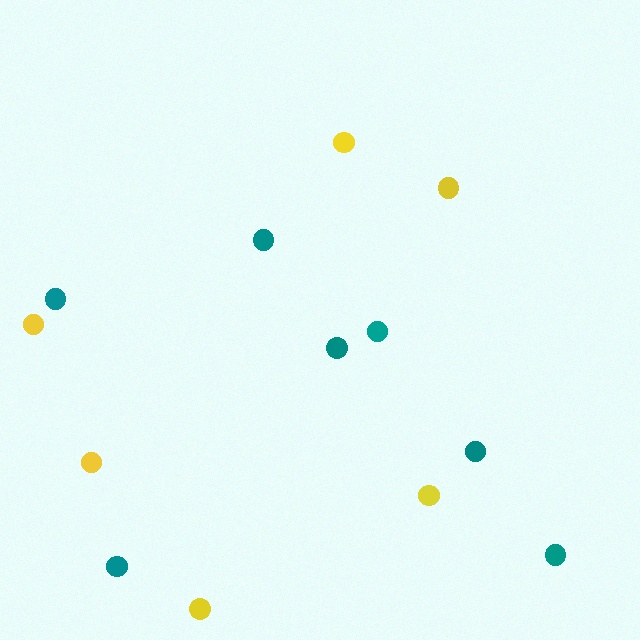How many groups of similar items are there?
There are 2 groups: one group of yellow circles (6) and one group of teal circles (7).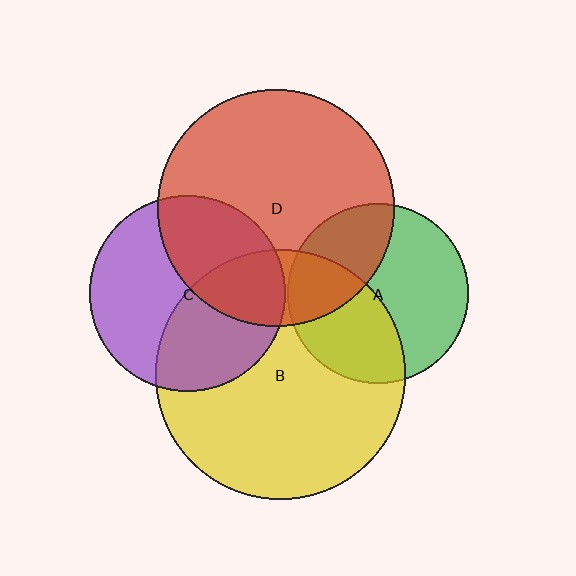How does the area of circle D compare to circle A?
Approximately 1.7 times.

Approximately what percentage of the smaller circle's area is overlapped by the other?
Approximately 45%.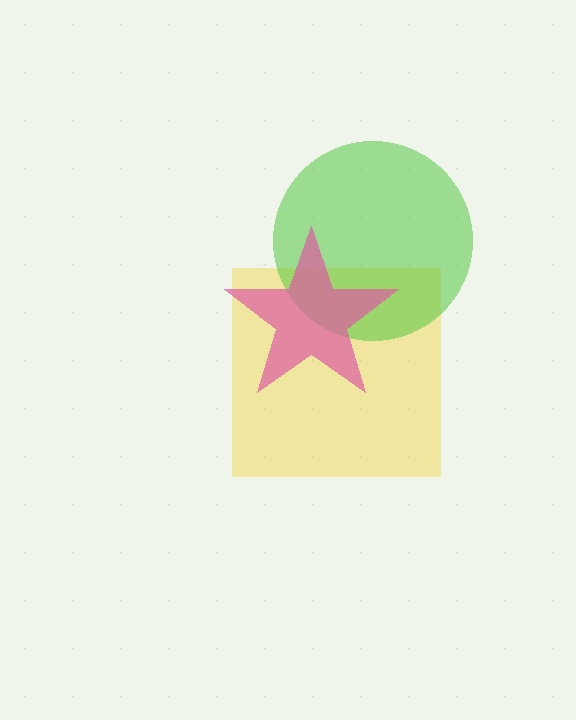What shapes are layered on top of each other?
The layered shapes are: a yellow square, a lime circle, a pink star.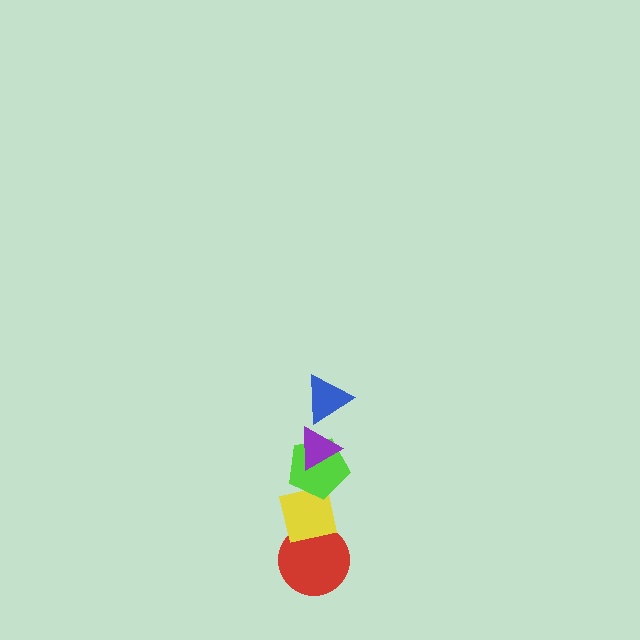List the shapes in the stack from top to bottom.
From top to bottom: the blue triangle, the purple triangle, the lime pentagon, the yellow square, the red circle.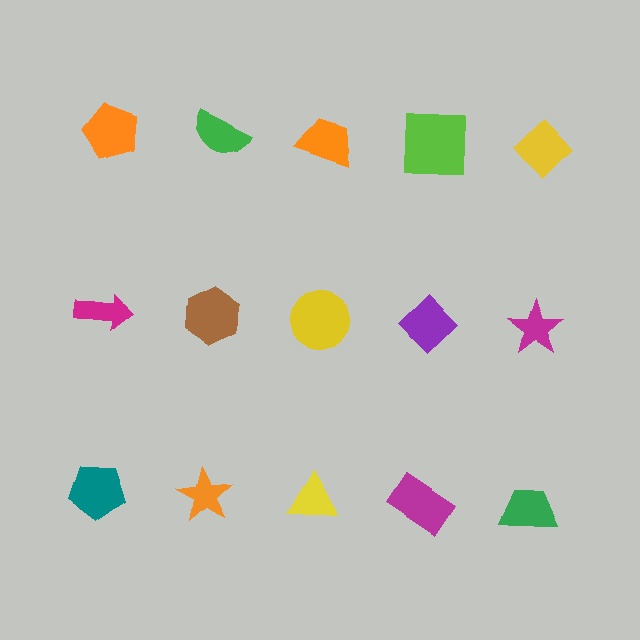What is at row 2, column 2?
A brown hexagon.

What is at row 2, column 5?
A magenta star.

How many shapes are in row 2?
5 shapes.